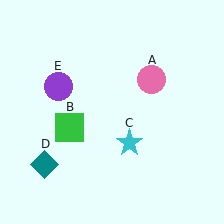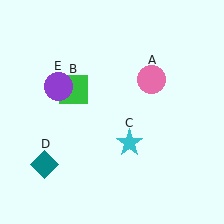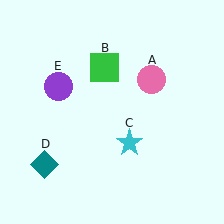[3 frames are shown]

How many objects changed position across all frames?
1 object changed position: green square (object B).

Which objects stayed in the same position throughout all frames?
Pink circle (object A) and cyan star (object C) and teal diamond (object D) and purple circle (object E) remained stationary.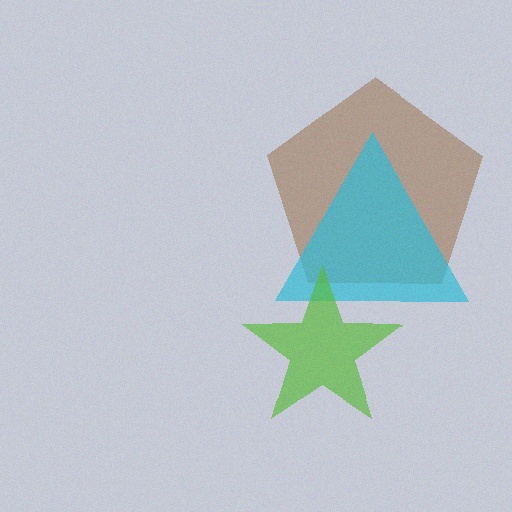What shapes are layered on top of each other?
The layered shapes are: a brown pentagon, a cyan triangle, a lime star.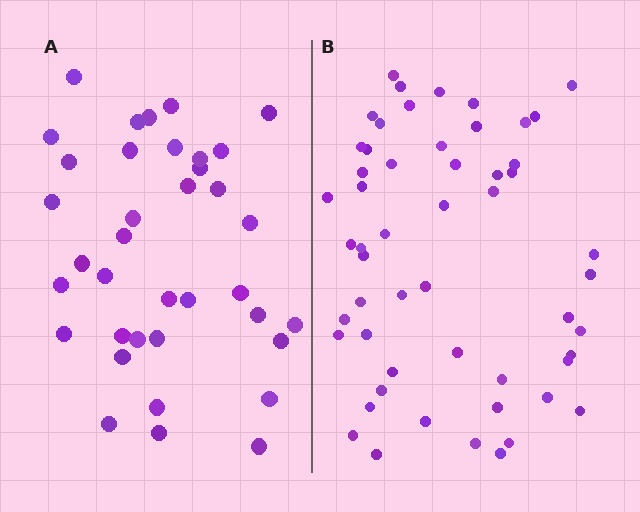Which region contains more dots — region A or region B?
Region B (the right region) has more dots.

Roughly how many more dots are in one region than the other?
Region B has approximately 15 more dots than region A.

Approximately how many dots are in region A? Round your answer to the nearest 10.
About 40 dots. (The exact count is 37, which rounds to 40.)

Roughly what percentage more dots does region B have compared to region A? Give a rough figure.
About 45% more.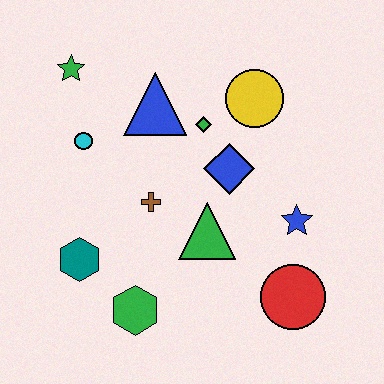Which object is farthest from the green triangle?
The green star is farthest from the green triangle.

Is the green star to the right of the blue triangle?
No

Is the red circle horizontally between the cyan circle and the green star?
No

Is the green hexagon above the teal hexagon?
No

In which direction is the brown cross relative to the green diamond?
The brown cross is below the green diamond.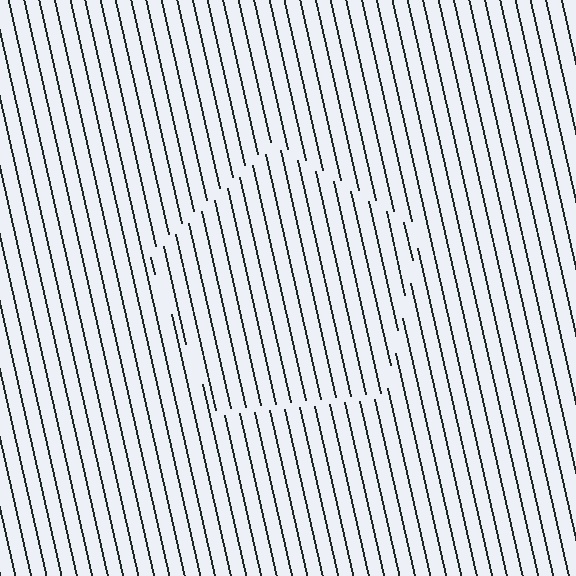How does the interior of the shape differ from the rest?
The interior of the shape contains the same grating, shifted by half a period — the contour is defined by the phase discontinuity where line-ends from the inner and outer gratings abut.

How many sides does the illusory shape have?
5 sides — the line-ends trace a pentagon.